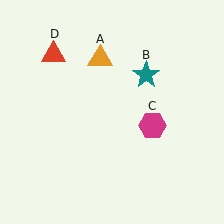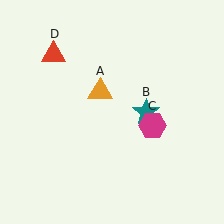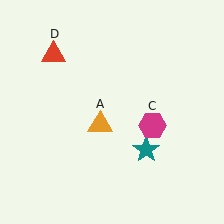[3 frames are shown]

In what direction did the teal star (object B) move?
The teal star (object B) moved down.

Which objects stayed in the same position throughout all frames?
Magenta hexagon (object C) and red triangle (object D) remained stationary.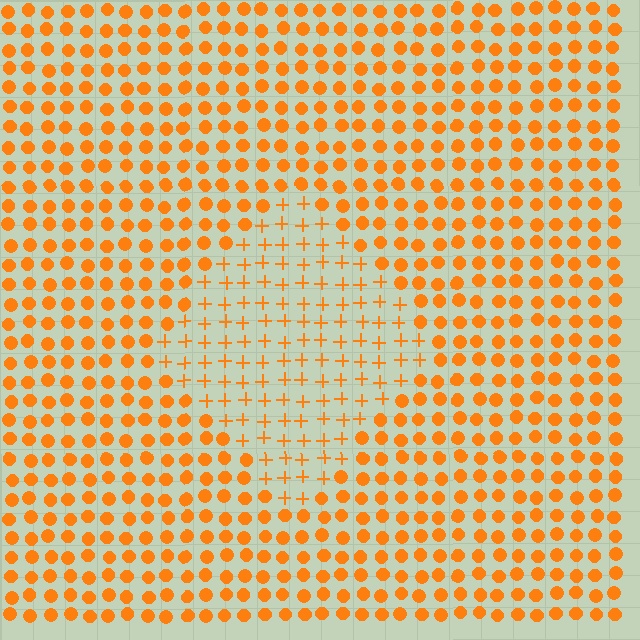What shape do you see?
I see a diamond.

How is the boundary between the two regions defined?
The boundary is defined by a change in element shape: plus signs inside vs. circles outside. All elements share the same color and spacing.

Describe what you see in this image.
The image is filled with small orange elements arranged in a uniform grid. A diamond-shaped region contains plus signs, while the surrounding area contains circles. The boundary is defined purely by the change in element shape.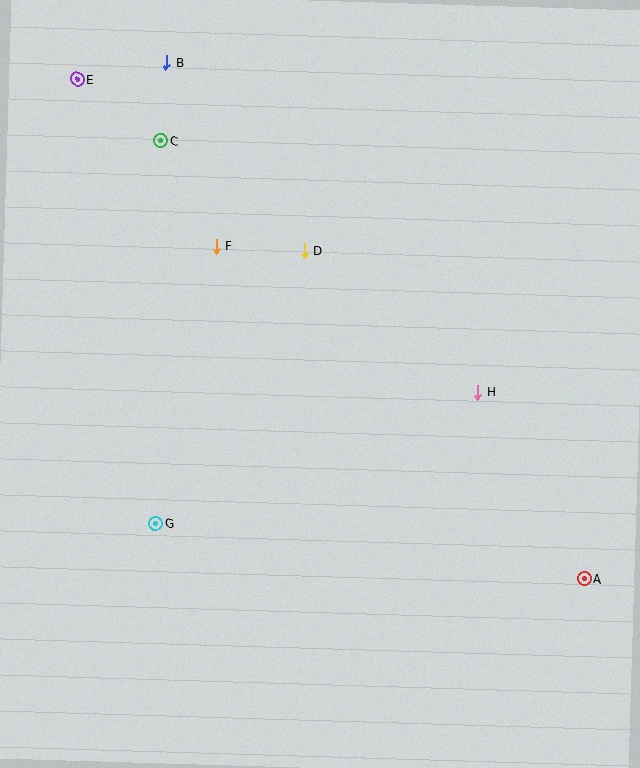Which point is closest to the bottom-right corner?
Point A is closest to the bottom-right corner.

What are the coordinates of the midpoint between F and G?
The midpoint between F and G is at (186, 385).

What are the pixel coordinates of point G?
Point G is at (155, 523).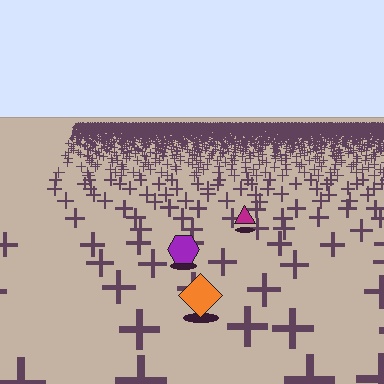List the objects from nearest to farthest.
From nearest to farthest: the orange diamond, the purple hexagon, the magenta triangle.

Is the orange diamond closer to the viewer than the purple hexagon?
Yes. The orange diamond is closer — you can tell from the texture gradient: the ground texture is coarser near it.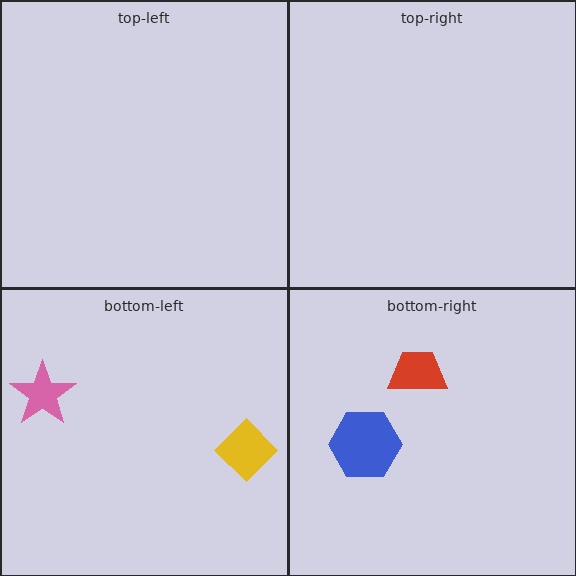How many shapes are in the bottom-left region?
2.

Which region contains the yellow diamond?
The bottom-left region.